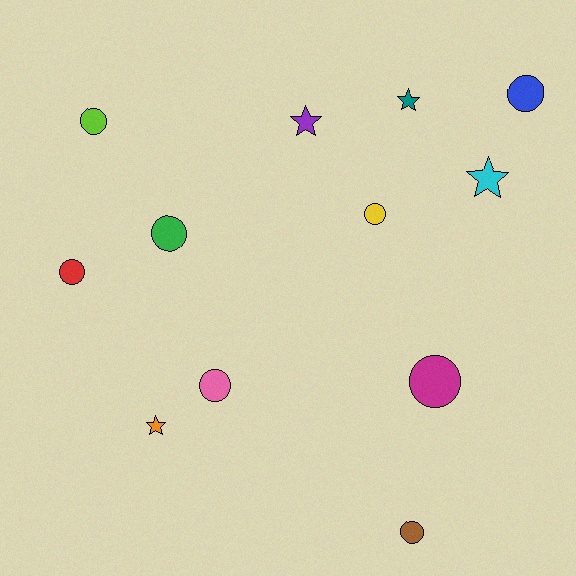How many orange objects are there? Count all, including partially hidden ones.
There is 1 orange object.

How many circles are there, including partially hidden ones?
There are 8 circles.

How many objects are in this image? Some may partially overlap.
There are 12 objects.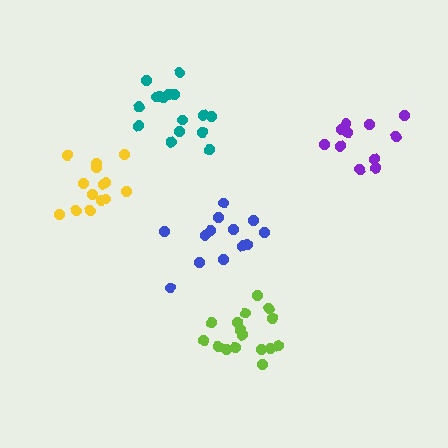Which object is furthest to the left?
The yellow cluster is leftmost.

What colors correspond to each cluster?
The clusters are colored: teal, lime, purple, yellow, blue.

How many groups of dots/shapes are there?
There are 5 groups.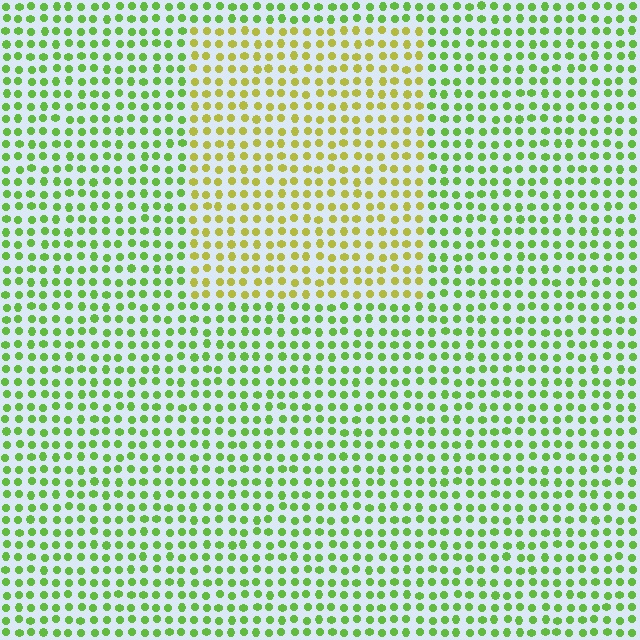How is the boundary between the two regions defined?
The boundary is defined purely by a slight shift in hue (about 39 degrees). Spacing, size, and orientation are identical on both sides.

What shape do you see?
I see a rectangle.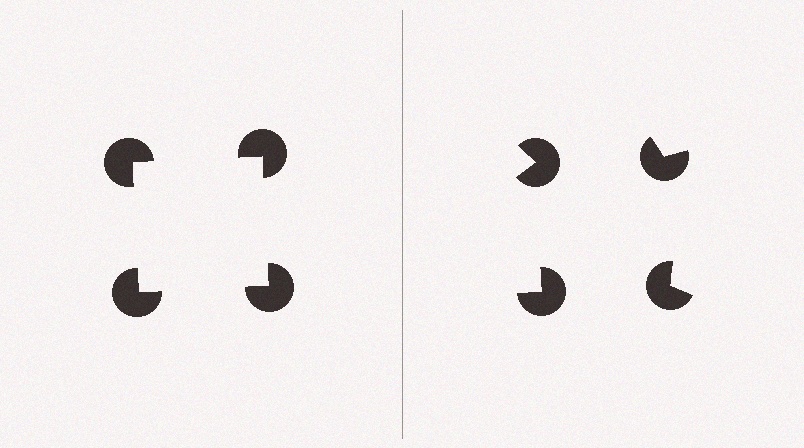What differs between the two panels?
The pac-man discs are positioned identically on both sides; only the wedge orientations differ. On the left they align to a square; on the right they are misaligned.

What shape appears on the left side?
An illusory square.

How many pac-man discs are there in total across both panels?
8 — 4 on each side.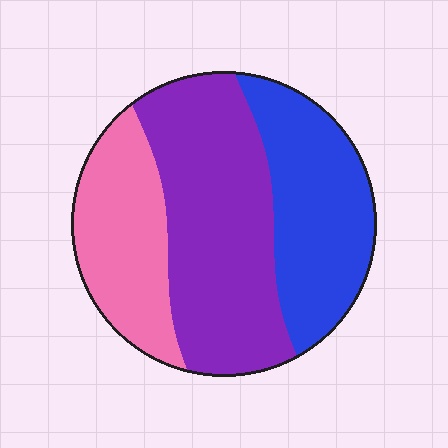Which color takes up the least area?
Pink, at roughly 25%.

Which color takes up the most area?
Purple, at roughly 45%.